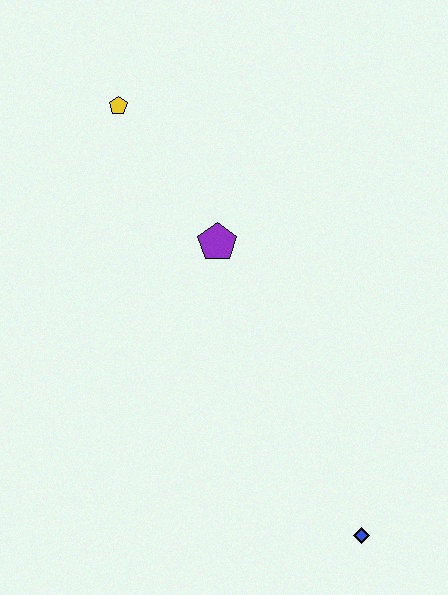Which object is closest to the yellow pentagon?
The purple pentagon is closest to the yellow pentagon.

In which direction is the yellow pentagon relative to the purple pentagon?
The yellow pentagon is above the purple pentagon.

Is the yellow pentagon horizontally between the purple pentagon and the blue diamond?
No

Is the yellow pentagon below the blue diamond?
No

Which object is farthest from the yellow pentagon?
The blue diamond is farthest from the yellow pentagon.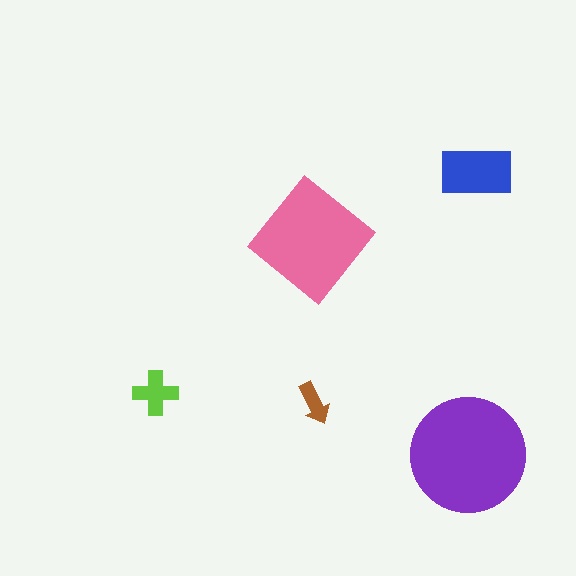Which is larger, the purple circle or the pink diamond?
The purple circle.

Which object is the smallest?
The brown arrow.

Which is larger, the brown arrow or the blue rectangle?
The blue rectangle.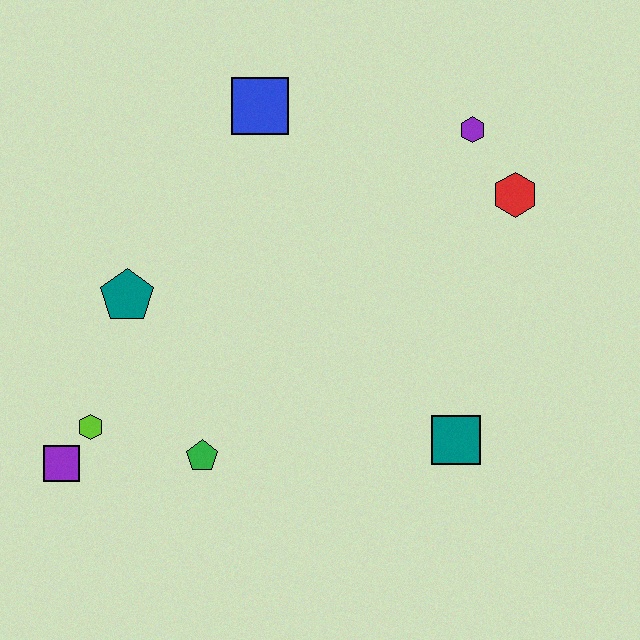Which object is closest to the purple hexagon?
The red hexagon is closest to the purple hexagon.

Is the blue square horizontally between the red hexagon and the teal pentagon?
Yes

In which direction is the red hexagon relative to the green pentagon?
The red hexagon is to the right of the green pentagon.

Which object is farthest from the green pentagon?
The purple hexagon is farthest from the green pentagon.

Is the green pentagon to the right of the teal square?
No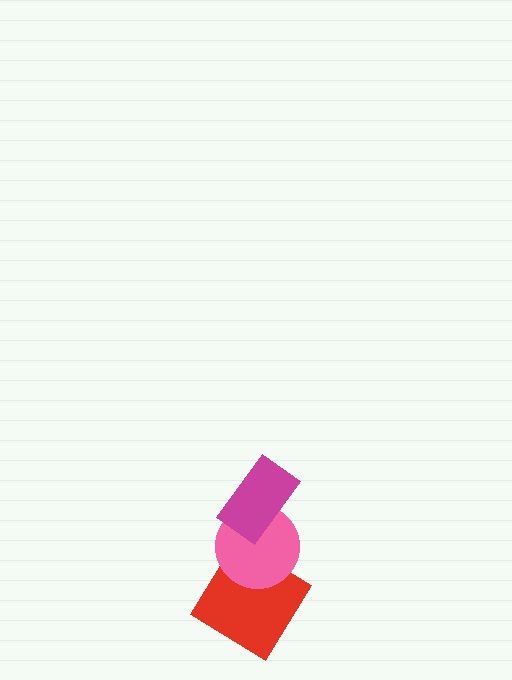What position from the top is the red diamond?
The red diamond is 3rd from the top.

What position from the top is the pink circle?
The pink circle is 2nd from the top.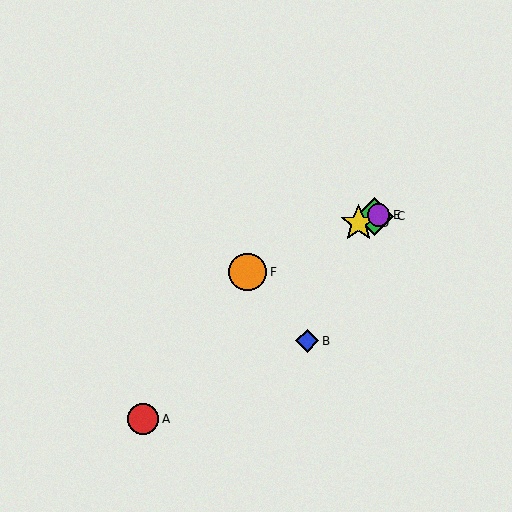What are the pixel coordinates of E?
Object E is at (378, 215).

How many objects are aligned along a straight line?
4 objects (C, D, E, F) are aligned along a straight line.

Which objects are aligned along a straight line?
Objects C, D, E, F are aligned along a straight line.